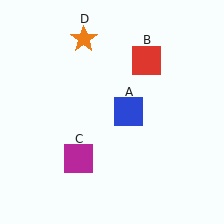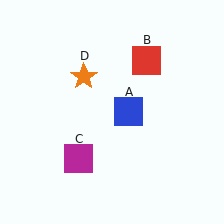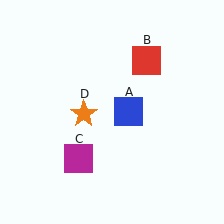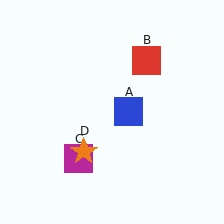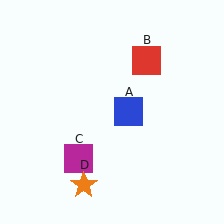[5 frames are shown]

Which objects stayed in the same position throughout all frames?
Blue square (object A) and red square (object B) and magenta square (object C) remained stationary.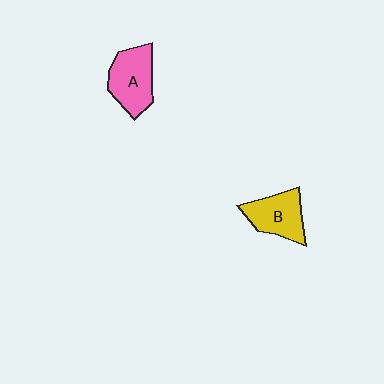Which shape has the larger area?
Shape A (pink).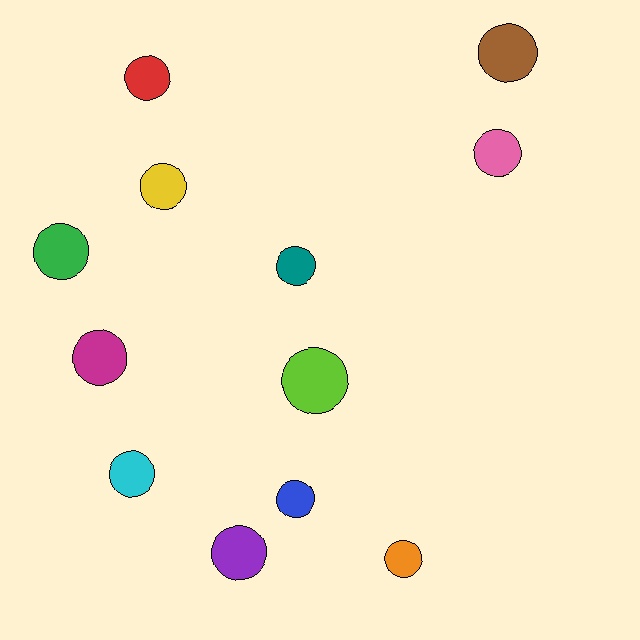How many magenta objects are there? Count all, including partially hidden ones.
There is 1 magenta object.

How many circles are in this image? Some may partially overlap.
There are 12 circles.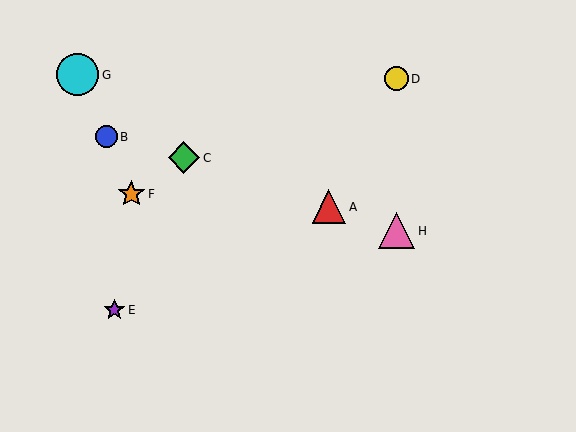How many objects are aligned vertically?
2 objects (D, H) are aligned vertically.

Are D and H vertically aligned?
Yes, both are at x≈397.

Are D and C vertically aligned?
No, D is at x≈397 and C is at x≈184.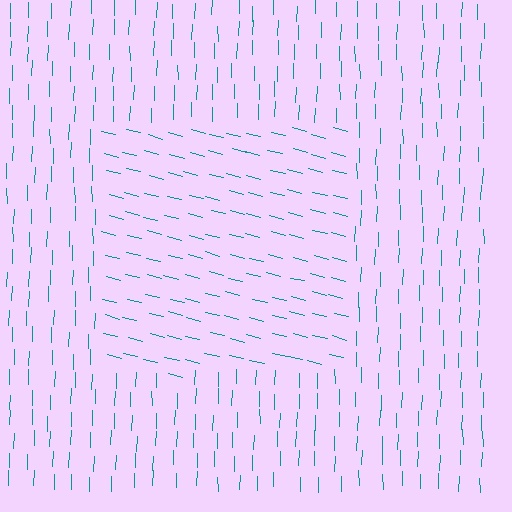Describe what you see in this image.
The image is filled with small teal line segments. A rectangle region in the image has lines oriented differently from the surrounding lines, creating a visible texture boundary.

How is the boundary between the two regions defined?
The boundary is defined purely by a change in line orientation (approximately 77 degrees difference). All lines are the same color and thickness.